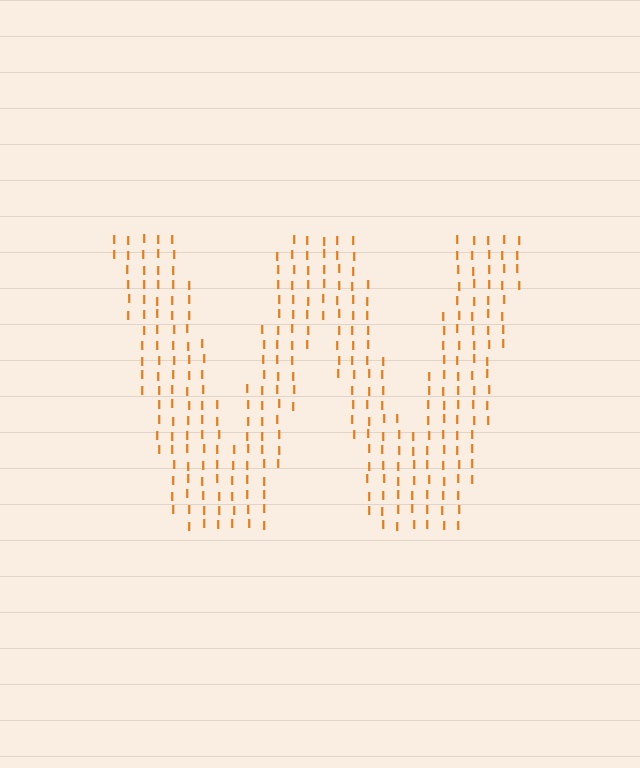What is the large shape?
The large shape is the letter W.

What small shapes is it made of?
It is made of small letter I's.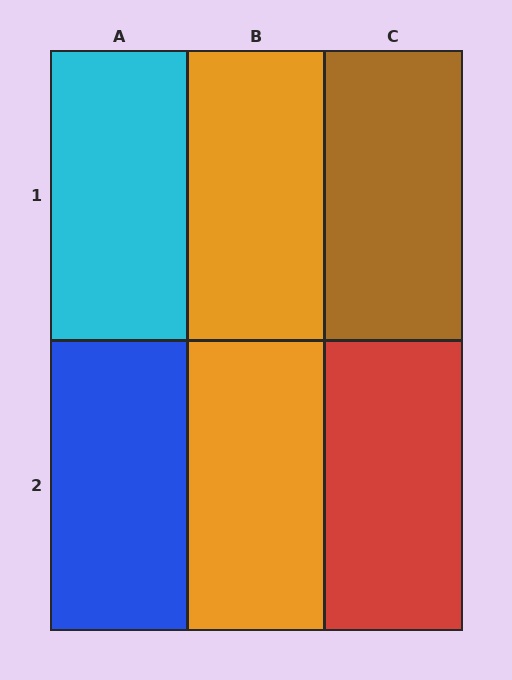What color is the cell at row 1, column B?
Orange.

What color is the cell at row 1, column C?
Brown.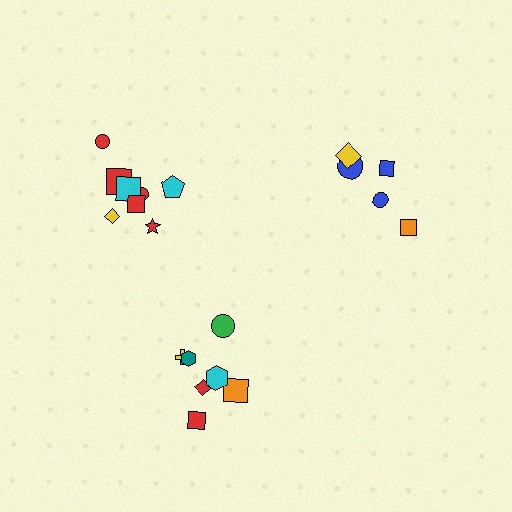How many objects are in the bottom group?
There are 7 objects.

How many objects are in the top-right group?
There are 5 objects.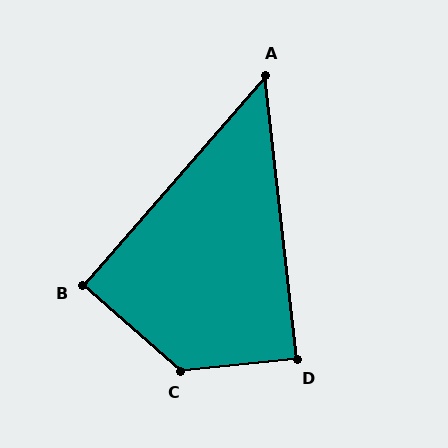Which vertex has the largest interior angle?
C, at approximately 132 degrees.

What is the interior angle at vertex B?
Approximately 91 degrees (approximately right).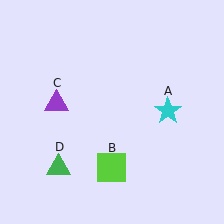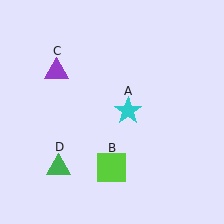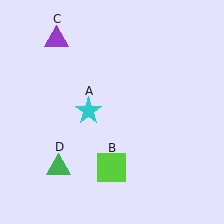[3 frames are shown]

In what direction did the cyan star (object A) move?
The cyan star (object A) moved left.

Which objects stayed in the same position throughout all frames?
Lime square (object B) and green triangle (object D) remained stationary.